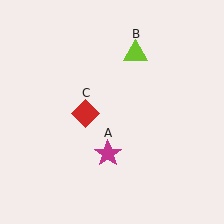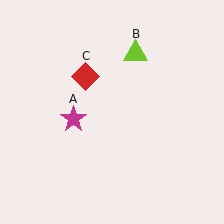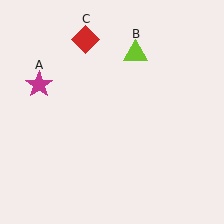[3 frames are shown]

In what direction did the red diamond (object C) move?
The red diamond (object C) moved up.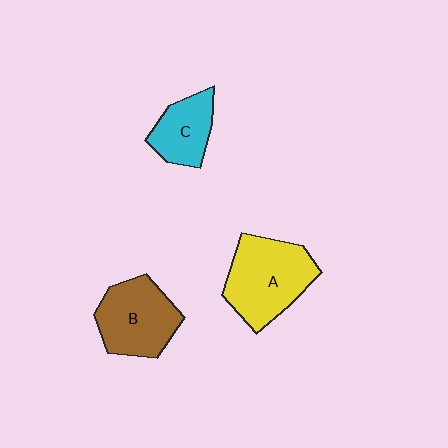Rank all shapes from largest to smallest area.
From largest to smallest: A (yellow), B (brown), C (cyan).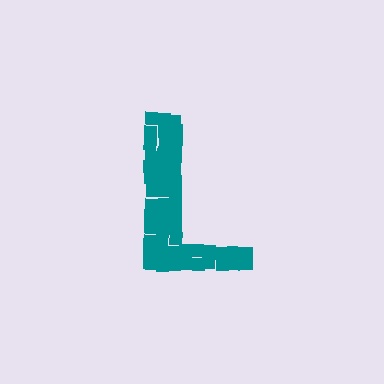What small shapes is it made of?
It is made of small squares.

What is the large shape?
The large shape is the letter L.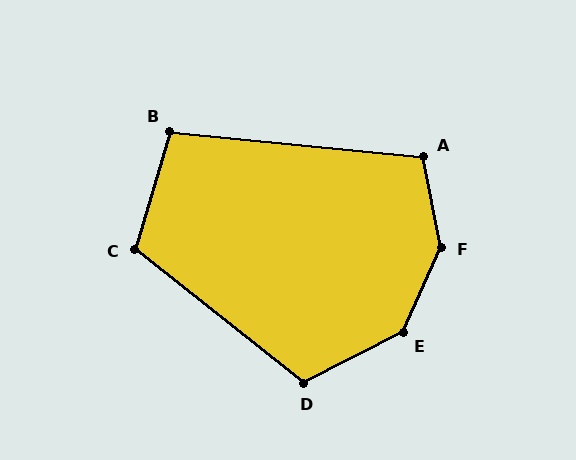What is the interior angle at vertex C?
Approximately 112 degrees (obtuse).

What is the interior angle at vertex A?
Approximately 107 degrees (obtuse).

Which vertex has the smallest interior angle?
B, at approximately 101 degrees.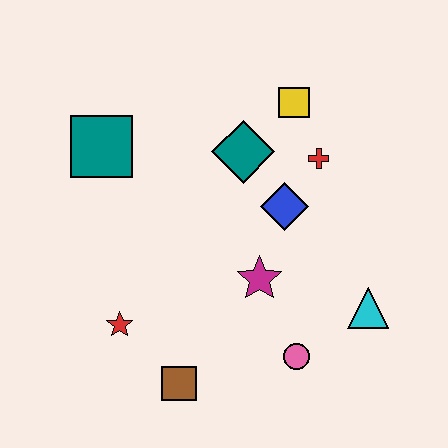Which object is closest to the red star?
The brown square is closest to the red star.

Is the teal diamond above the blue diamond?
Yes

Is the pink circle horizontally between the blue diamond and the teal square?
No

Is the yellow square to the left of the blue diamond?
No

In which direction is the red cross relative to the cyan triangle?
The red cross is above the cyan triangle.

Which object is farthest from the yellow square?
The brown square is farthest from the yellow square.